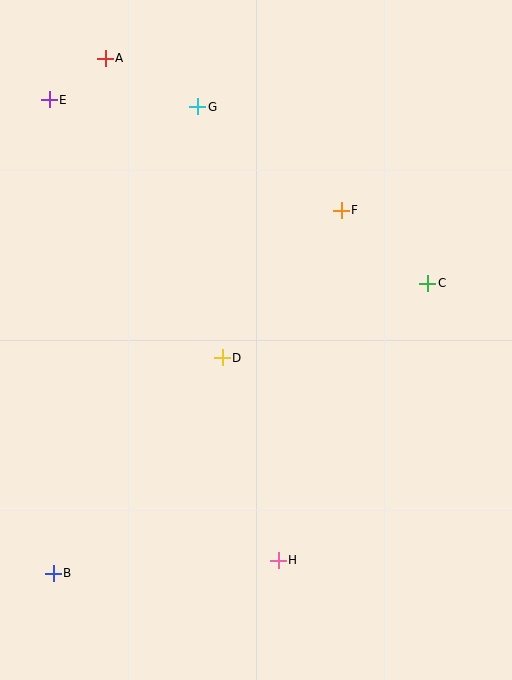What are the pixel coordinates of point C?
Point C is at (428, 283).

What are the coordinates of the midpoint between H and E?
The midpoint between H and E is at (164, 330).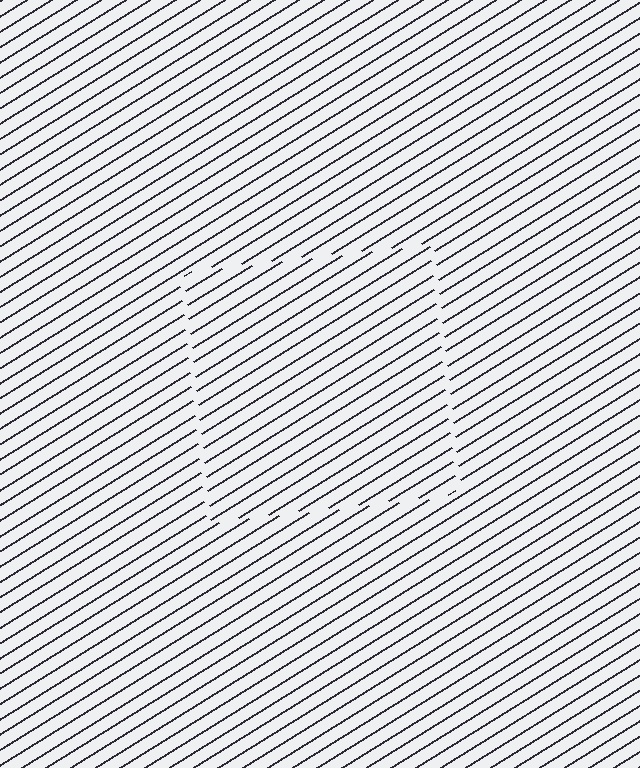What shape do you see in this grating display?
An illusory square. The interior of the shape contains the same grating, shifted by half a period — the contour is defined by the phase discontinuity where line-ends from the inner and outer gratings abut.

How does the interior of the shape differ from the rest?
The interior of the shape contains the same grating, shifted by half a period — the contour is defined by the phase discontinuity where line-ends from the inner and outer gratings abut.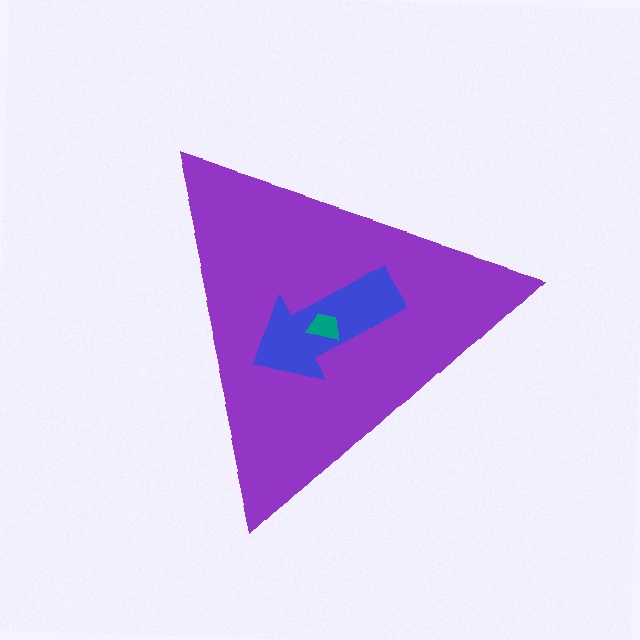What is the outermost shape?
The purple triangle.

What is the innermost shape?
The teal trapezoid.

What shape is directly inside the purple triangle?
The blue arrow.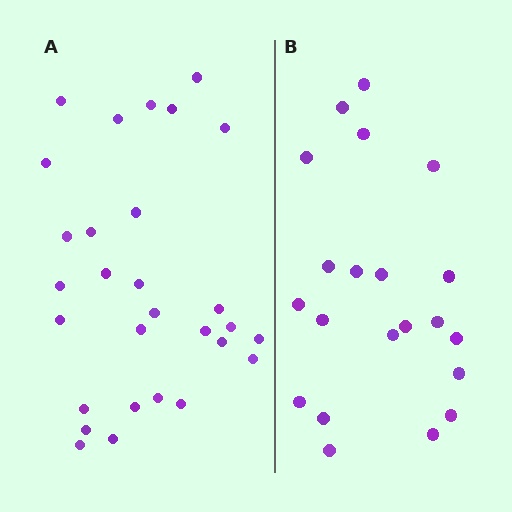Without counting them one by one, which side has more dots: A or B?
Region A (the left region) has more dots.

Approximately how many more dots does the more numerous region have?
Region A has roughly 8 or so more dots than region B.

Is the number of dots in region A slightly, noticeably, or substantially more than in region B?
Region A has noticeably more, but not dramatically so. The ratio is roughly 1.4 to 1.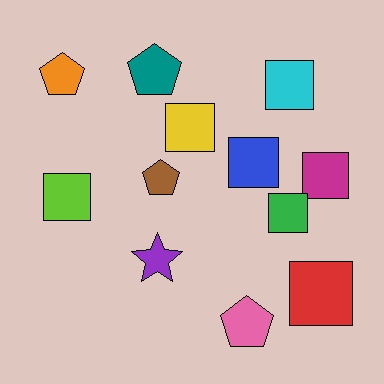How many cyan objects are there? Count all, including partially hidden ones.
There is 1 cyan object.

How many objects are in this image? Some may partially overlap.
There are 12 objects.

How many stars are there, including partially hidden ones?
There is 1 star.